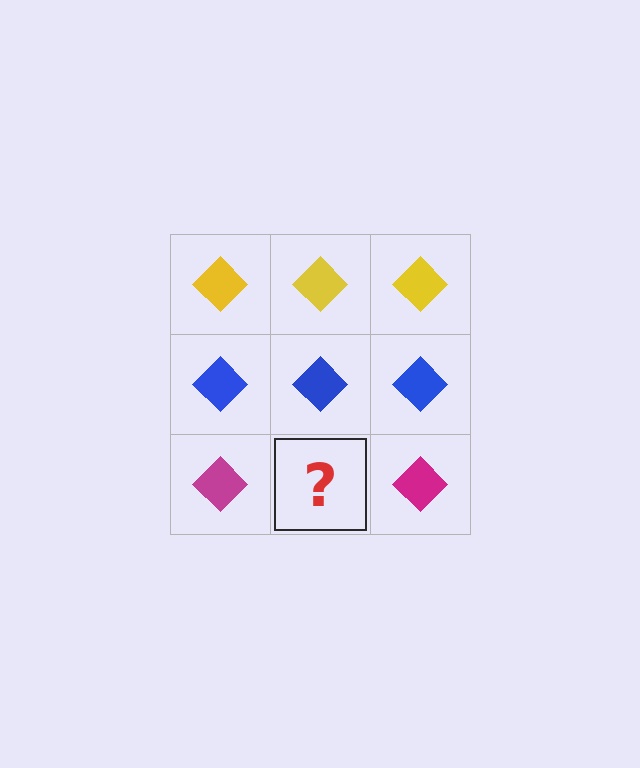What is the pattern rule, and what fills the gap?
The rule is that each row has a consistent color. The gap should be filled with a magenta diamond.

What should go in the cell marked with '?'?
The missing cell should contain a magenta diamond.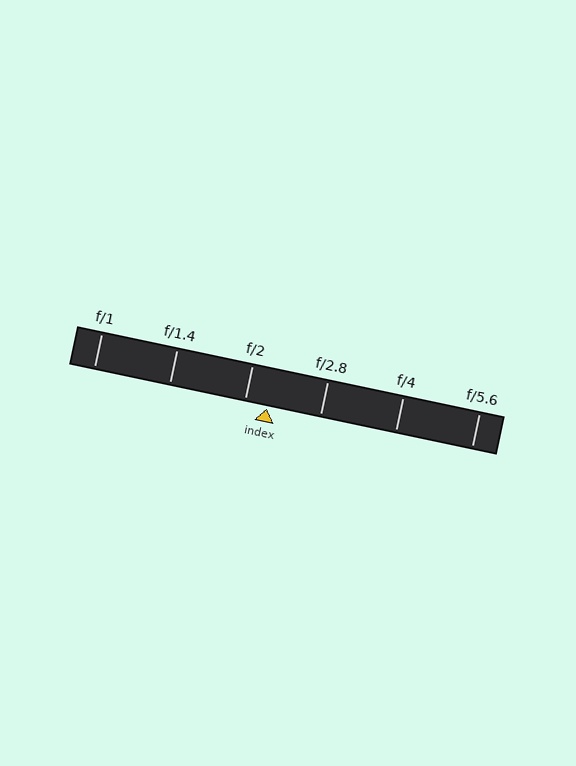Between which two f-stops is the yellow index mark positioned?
The index mark is between f/2 and f/2.8.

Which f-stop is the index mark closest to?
The index mark is closest to f/2.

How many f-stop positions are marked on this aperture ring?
There are 6 f-stop positions marked.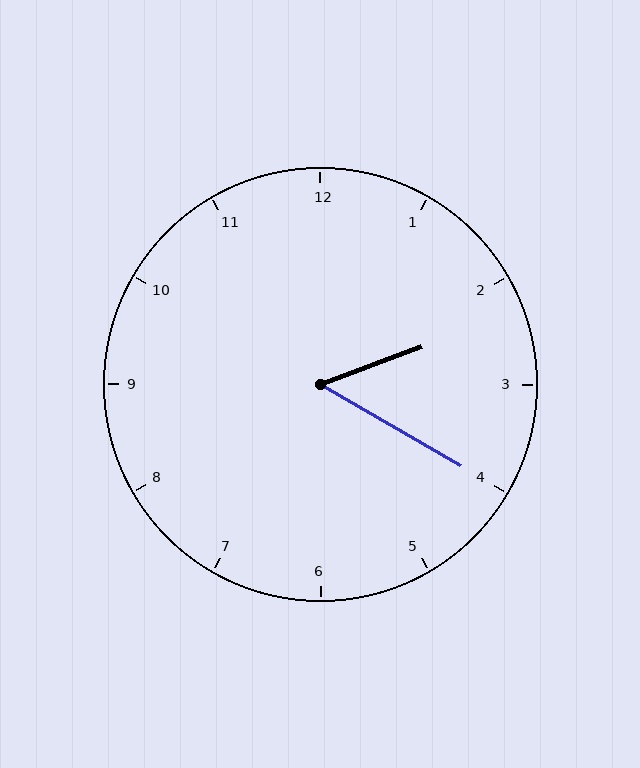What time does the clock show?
2:20.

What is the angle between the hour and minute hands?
Approximately 50 degrees.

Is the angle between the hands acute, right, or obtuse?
It is acute.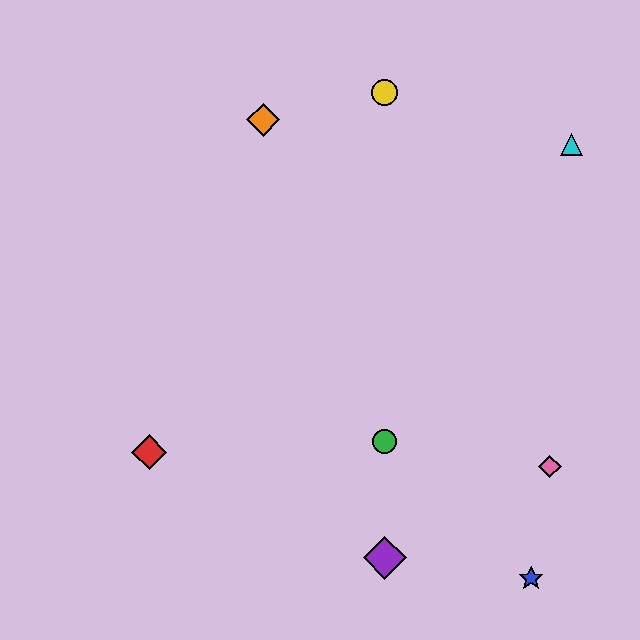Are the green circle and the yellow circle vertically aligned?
Yes, both are at x≈385.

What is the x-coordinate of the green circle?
The green circle is at x≈385.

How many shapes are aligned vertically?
3 shapes (the green circle, the yellow circle, the purple diamond) are aligned vertically.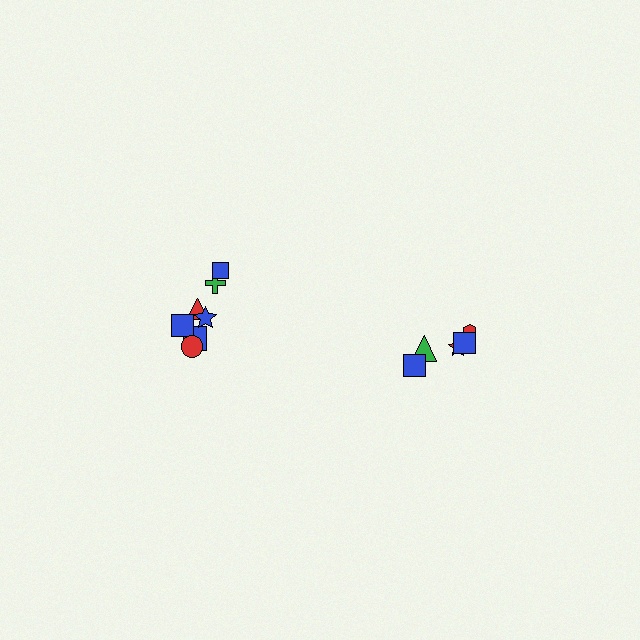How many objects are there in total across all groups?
There are 12 objects.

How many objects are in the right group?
There are 5 objects.